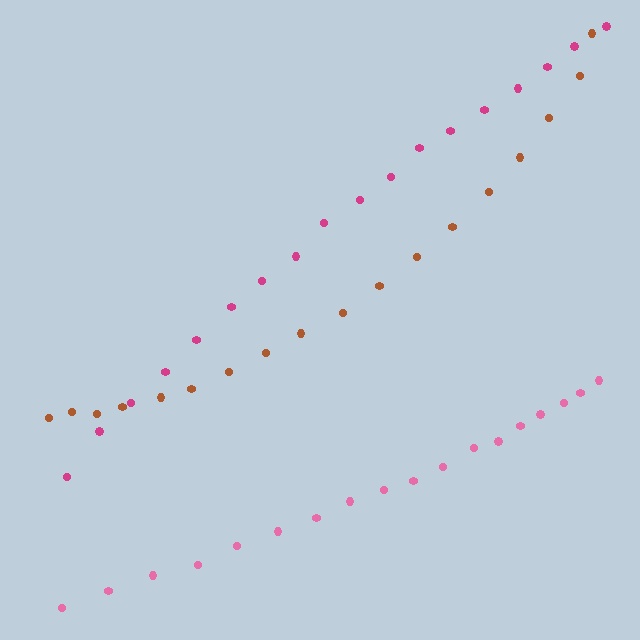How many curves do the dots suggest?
There are 3 distinct paths.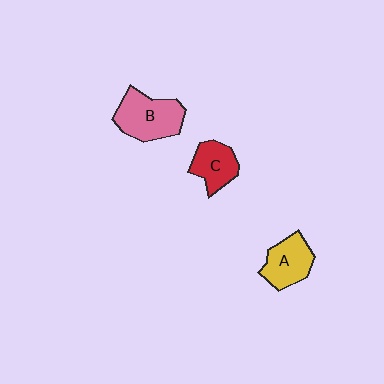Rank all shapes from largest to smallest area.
From largest to smallest: B (pink), A (yellow), C (red).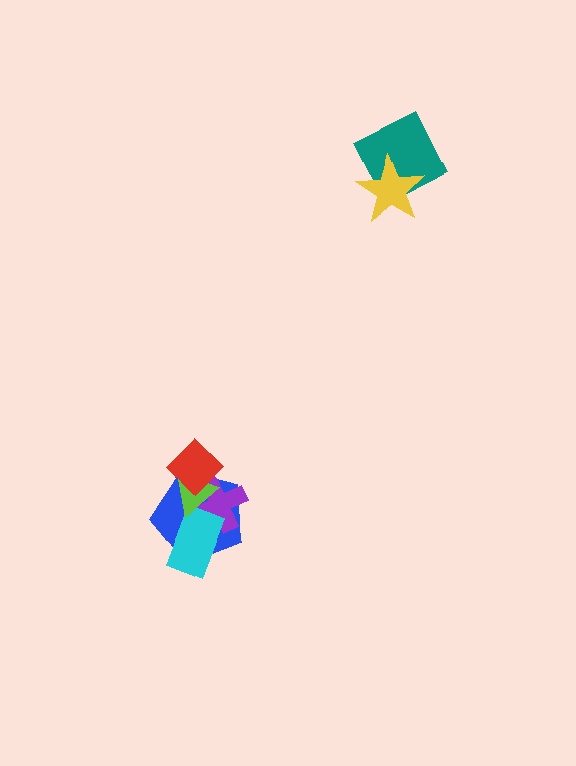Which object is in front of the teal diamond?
The yellow star is in front of the teal diamond.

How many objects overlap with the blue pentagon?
4 objects overlap with the blue pentagon.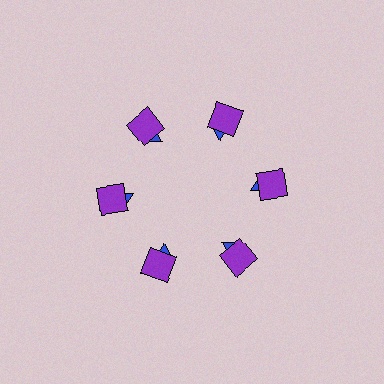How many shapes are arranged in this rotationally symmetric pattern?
There are 12 shapes, arranged in 6 groups of 2.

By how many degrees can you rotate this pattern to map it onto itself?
The pattern maps onto itself every 60 degrees of rotation.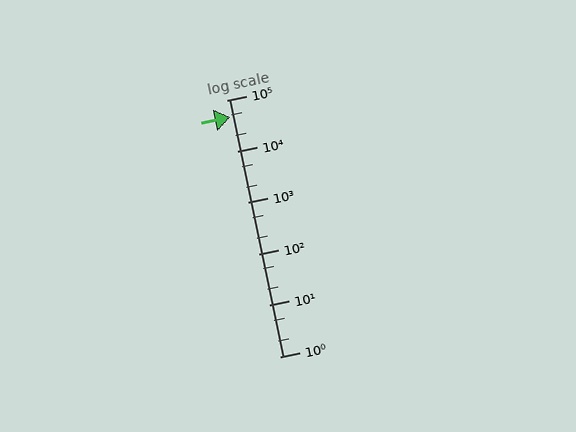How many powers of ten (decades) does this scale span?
The scale spans 5 decades, from 1 to 100000.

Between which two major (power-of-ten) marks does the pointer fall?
The pointer is between 10000 and 100000.